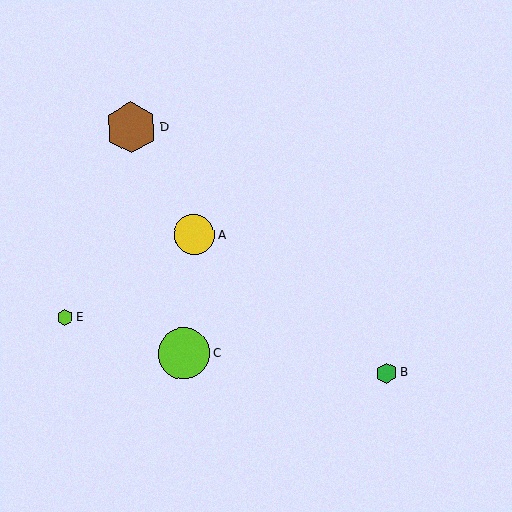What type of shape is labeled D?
Shape D is a brown hexagon.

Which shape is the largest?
The brown hexagon (labeled D) is the largest.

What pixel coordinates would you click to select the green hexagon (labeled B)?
Click at (387, 373) to select the green hexagon B.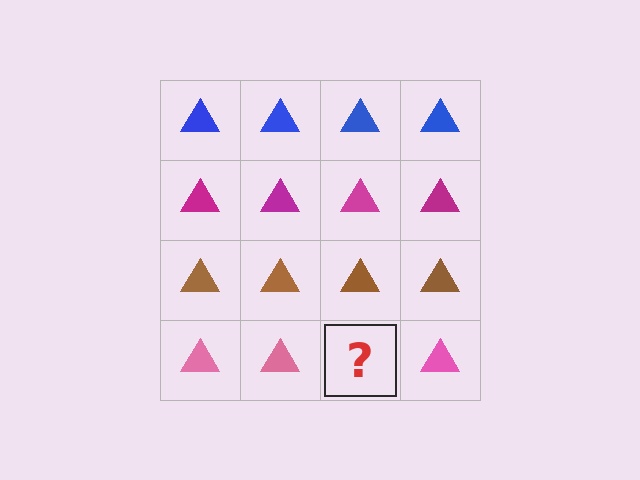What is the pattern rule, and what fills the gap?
The rule is that each row has a consistent color. The gap should be filled with a pink triangle.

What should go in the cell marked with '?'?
The missing cell should contain a pink triangle.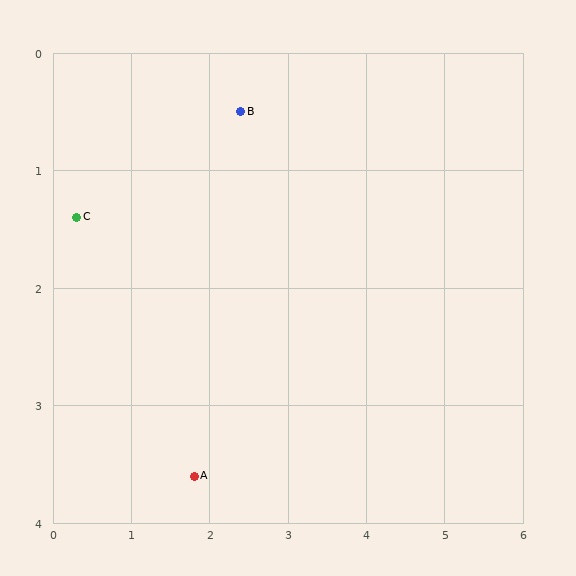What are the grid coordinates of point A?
Point A is at approximately (1.8, 3.6).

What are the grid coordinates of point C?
Point C is at approximately (0.3, 1.4).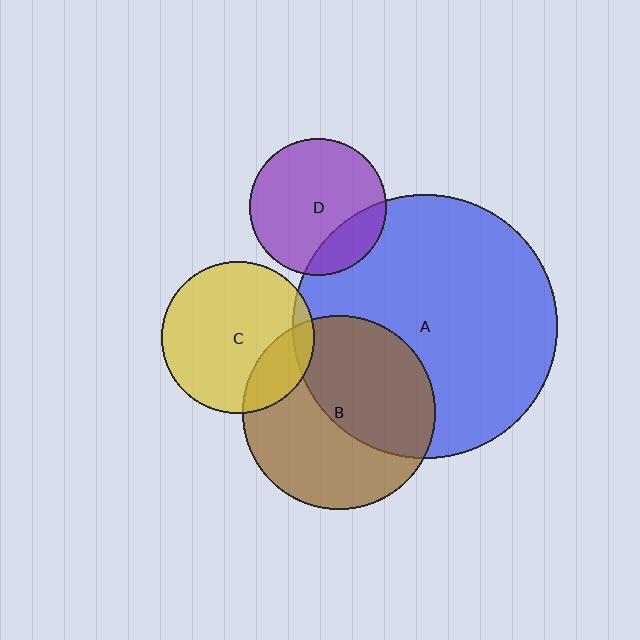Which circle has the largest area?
Circle A (blue).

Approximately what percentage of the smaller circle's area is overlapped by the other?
Approximately 20%.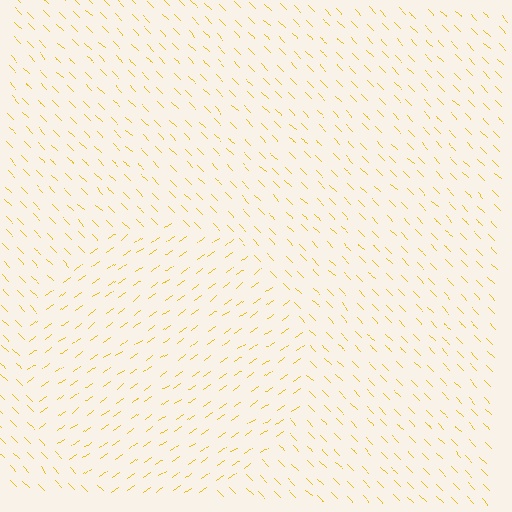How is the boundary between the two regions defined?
The boundary is defined purely by a change in line orientation (approximately 80 degrees difference). All lines are the same color and thickness.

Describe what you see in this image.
The image is filled with small yellow line segments. A circle region in the image has lines oriented differently from the surrounding lines, creating a visible texture boundary.